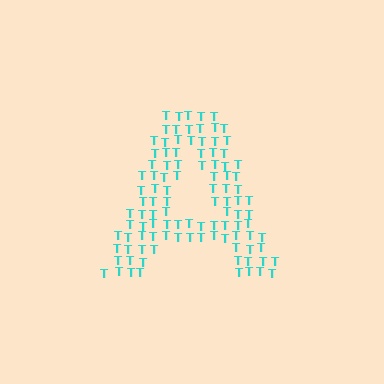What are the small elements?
The small elements are letter T's.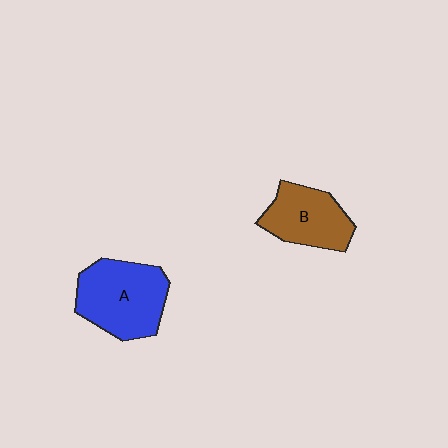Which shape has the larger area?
Shape A (blue).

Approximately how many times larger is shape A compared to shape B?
Approximately 1.3 times.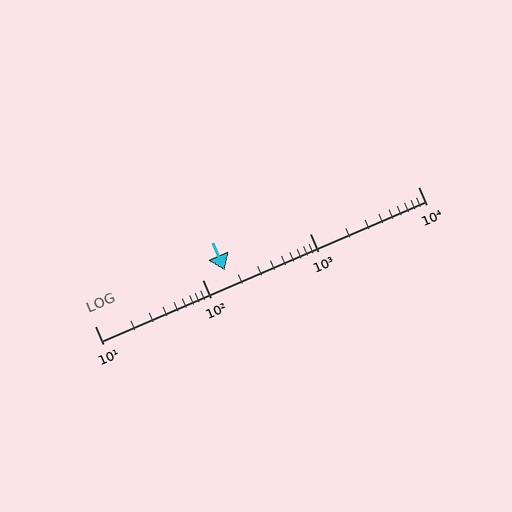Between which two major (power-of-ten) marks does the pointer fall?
The pointer is between 100 and 1000.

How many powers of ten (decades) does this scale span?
The scale spans 3 decades, from 10 to 10000.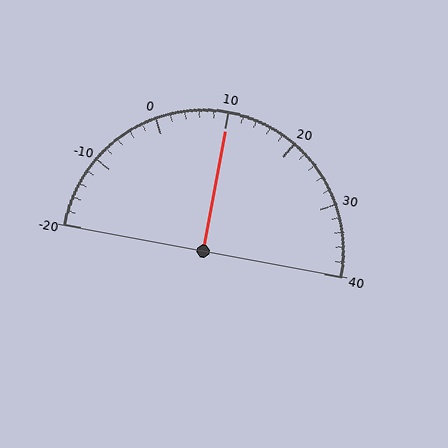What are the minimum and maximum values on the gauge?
The gauge ranges from -20 to 40.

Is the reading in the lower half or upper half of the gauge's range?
The reading is in the upper half of the range (-20 to 40).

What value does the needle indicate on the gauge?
The needle indicates approximately 10.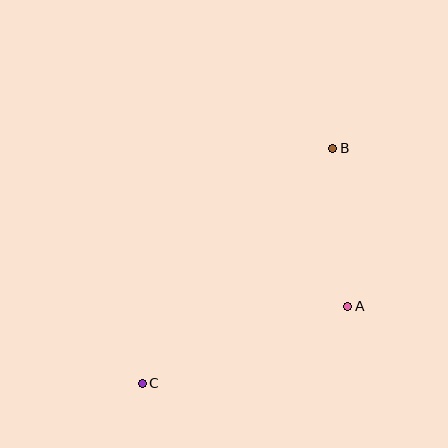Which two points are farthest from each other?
Points B and C are farthest from each other.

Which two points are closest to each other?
Points A and B are closest to each other.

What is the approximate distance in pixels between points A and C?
The distance between A and C is approximately 219 pixels.